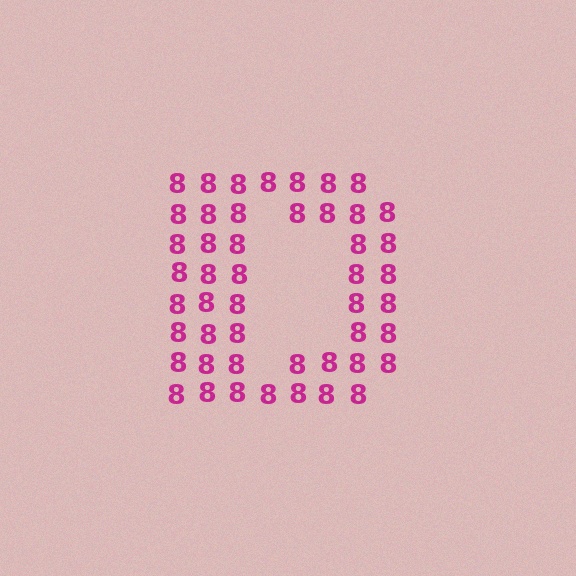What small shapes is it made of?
It is made of small digit 8's.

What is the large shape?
The large shape is the letter D.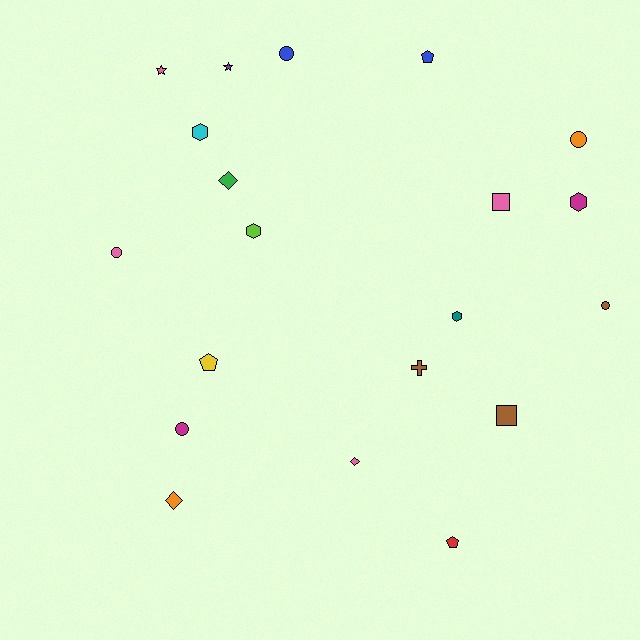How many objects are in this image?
There are 20 objects.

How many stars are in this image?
There are 2 stars.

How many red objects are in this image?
There is 1 red object.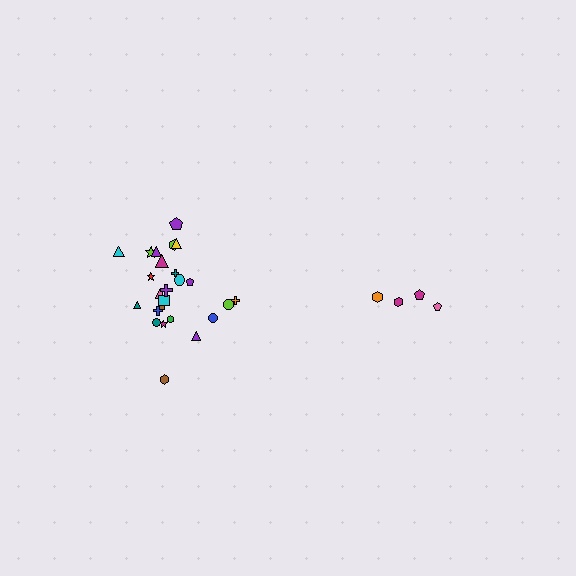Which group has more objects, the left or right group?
The left group.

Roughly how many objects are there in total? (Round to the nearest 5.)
Roughly 30 objects in total.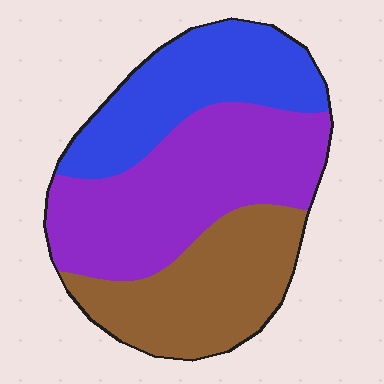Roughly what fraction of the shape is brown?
Brown takes up about one third (1/3) of the shape.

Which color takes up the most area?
Purple, at roughly 40%.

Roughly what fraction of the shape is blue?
Blue covers around 30% of the shape.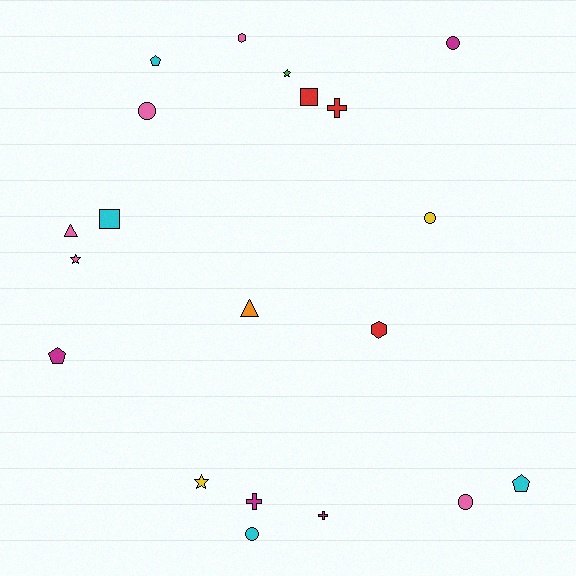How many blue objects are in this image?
There are no blue objects.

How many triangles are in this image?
There are 2 triangles.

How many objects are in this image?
There are 20 objects.